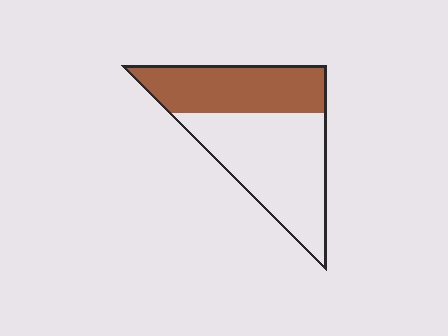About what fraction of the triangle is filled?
About two fifths (2/5).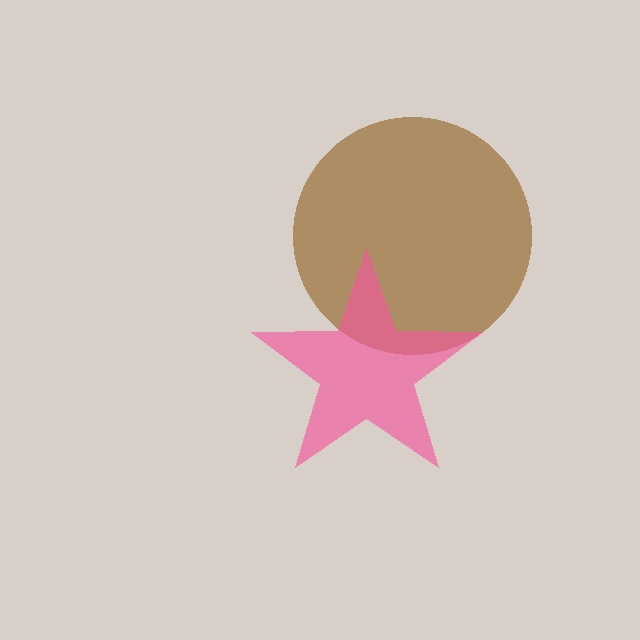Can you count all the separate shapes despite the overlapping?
Yes, there are 2 separate shapes.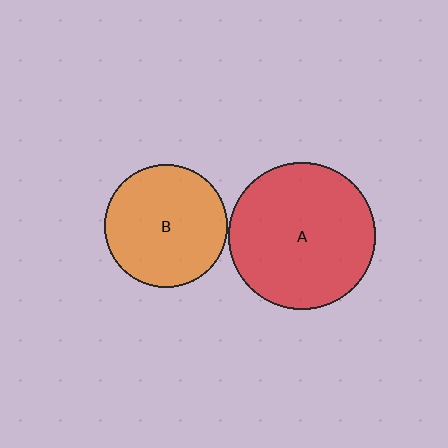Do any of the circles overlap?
No, none of the circles overlap.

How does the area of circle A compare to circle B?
Approximately 1.4 times.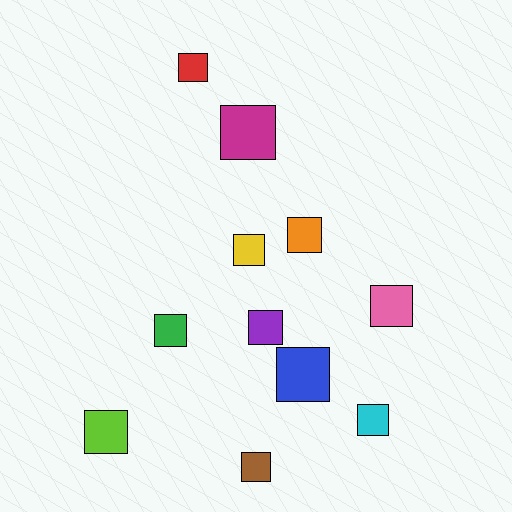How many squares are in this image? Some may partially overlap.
There are 11 squares.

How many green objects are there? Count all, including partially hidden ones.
There is 1 green object.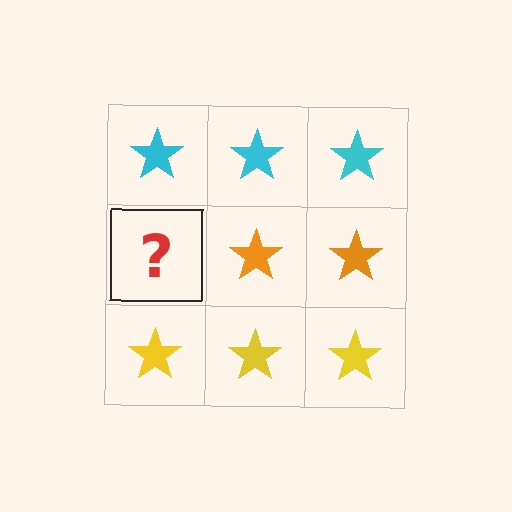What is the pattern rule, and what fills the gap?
The rule is that each row has a consistent color. The gap should be filled with an orange star.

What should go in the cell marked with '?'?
The missing cell should contain an orange star.